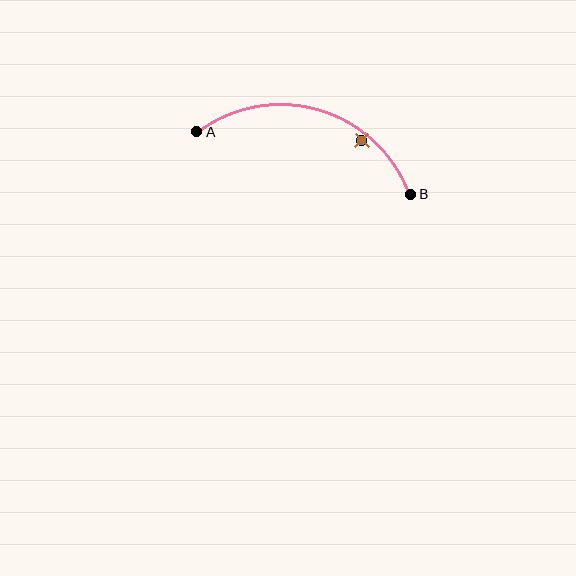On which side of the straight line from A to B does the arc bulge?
The arc bulges above the straight line connecting A and B.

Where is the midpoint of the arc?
The arc midpoint is the point on the curve farthest from the straight line joining A and B. It sits above that line.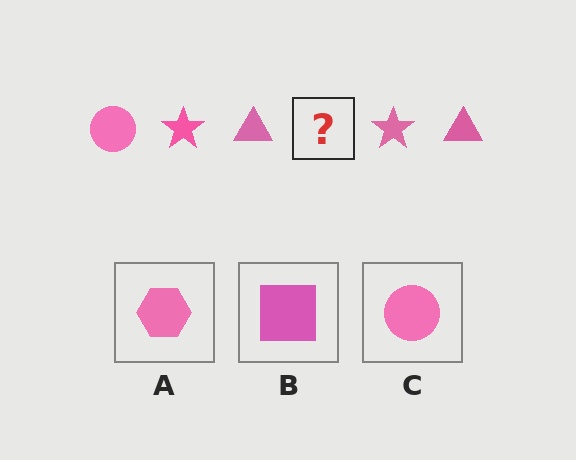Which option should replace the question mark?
Option C.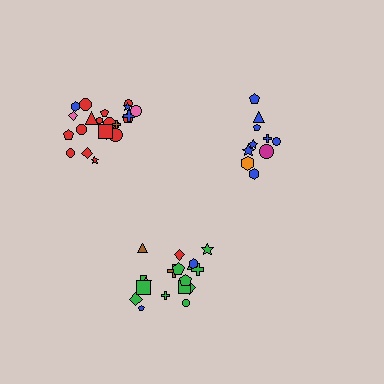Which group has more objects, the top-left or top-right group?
The top-left group.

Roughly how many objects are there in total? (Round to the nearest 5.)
Roughly 50 objects in total.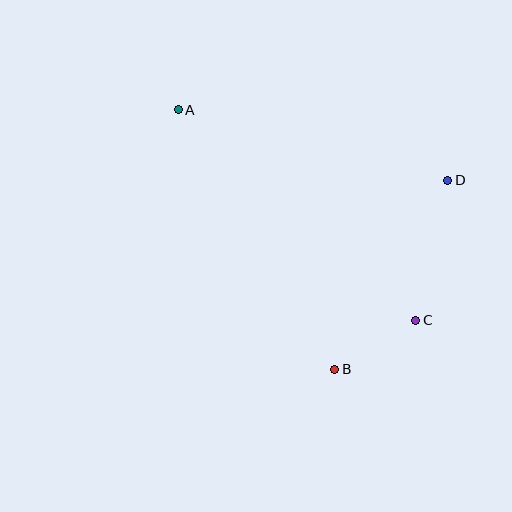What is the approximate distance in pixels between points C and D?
The distance between C and D is approximately 144 pixels.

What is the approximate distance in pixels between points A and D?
The distance between A and D is approximately 279 pixels.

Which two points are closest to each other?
Points B and C are closest to each other.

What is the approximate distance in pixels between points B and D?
The distance between B and D is approximately 220 pixels.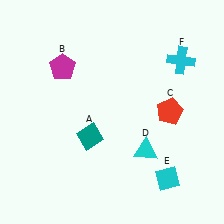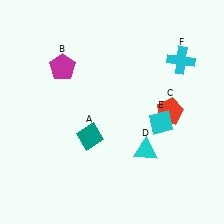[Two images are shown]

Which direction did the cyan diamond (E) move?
The cyan diamond (E) moved up.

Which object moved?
The cyan diamond (E) moved up.